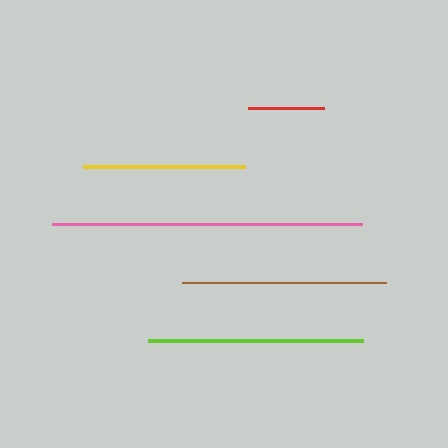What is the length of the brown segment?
The brown segment is approximately 204 pixels long.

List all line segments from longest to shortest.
From longest to shortest: pink, lime, brown, yellow, red.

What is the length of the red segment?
The red segment is approximately 76 pixels long.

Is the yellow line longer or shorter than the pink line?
The pink line is longer than the yellow line.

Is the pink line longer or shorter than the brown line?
The pink line is longer than the brown line.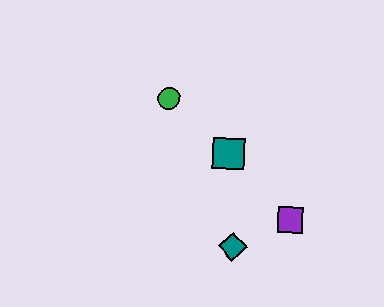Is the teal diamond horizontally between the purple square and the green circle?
Yes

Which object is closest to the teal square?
The green circle is closest to the teal square.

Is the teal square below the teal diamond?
No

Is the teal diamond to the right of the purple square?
No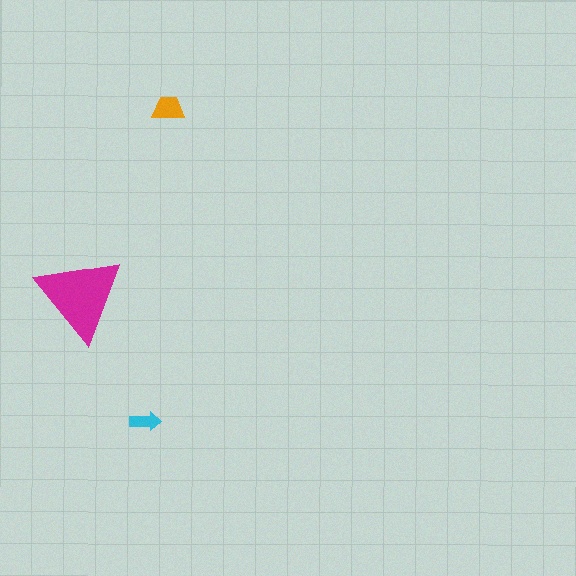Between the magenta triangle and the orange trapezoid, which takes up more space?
The magenta triangle.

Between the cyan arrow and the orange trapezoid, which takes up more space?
The orange trapezoid.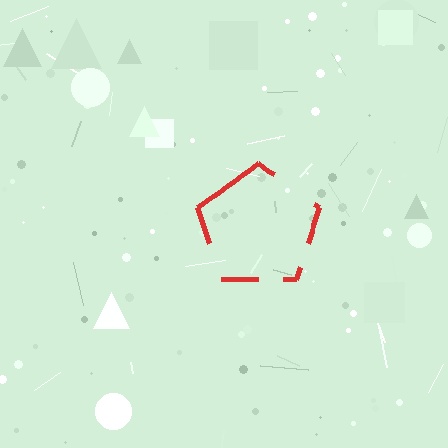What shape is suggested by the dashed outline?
The dashed outline suggests a pentagon.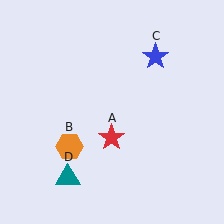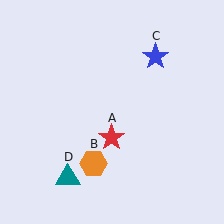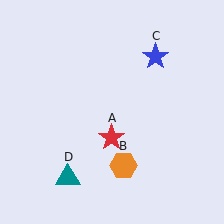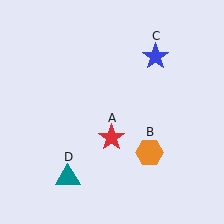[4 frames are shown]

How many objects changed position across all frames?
1 object changed position: orange hexagon (object B).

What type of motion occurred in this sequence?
The orange hexagon (object B) rotated counterclockwise around the center of the scene.